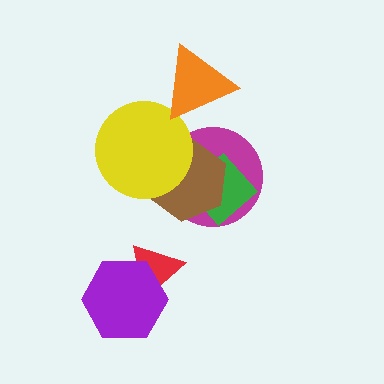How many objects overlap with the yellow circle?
2 objects overlap with the yellow circle.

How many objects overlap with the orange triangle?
0 objects overlap with the orange triangle.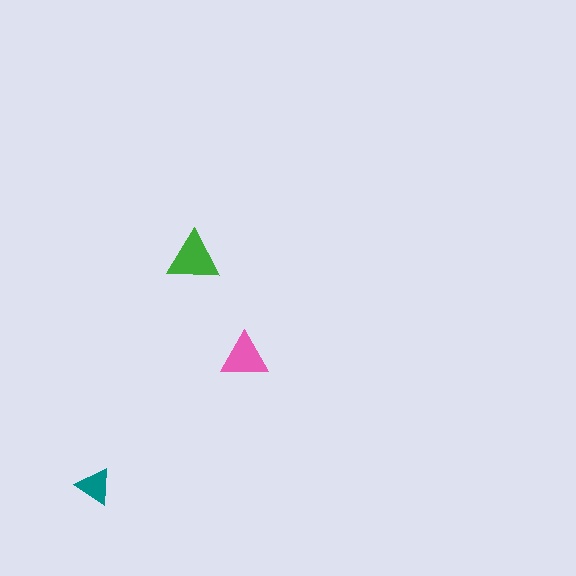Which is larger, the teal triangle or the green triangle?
The green one.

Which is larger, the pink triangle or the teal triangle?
The pink one.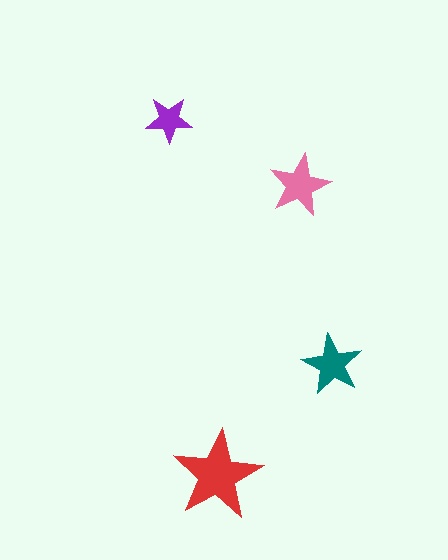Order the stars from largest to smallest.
the red one, the pink one, the teal one, the purple one.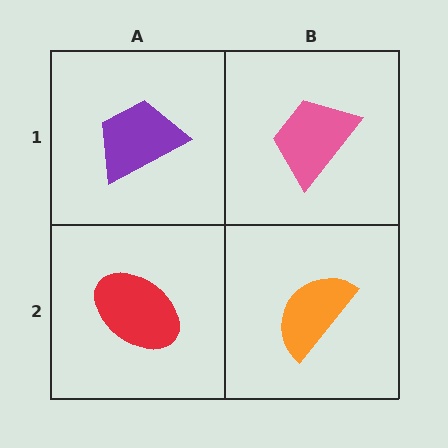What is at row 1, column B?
A pink trapezoid.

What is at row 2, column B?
An orange semicircle.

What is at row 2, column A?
A red ellipse.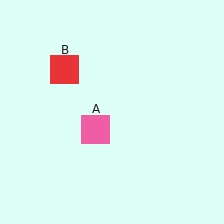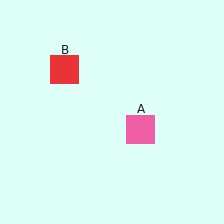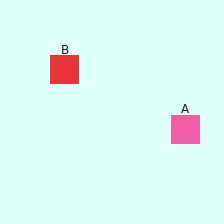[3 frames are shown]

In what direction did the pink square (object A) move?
The pink square (object A) moved right.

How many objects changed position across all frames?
1 object changed position: pink square (object A).